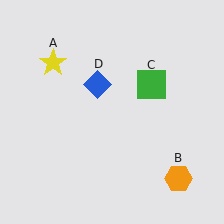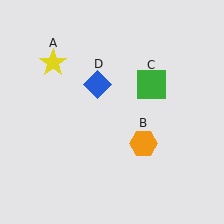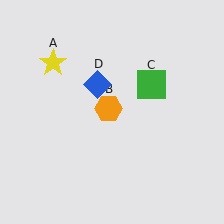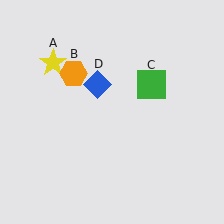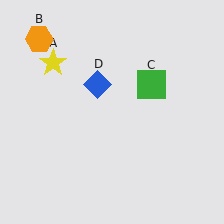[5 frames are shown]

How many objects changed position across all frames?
1 object changed position: orange hexagon (object B).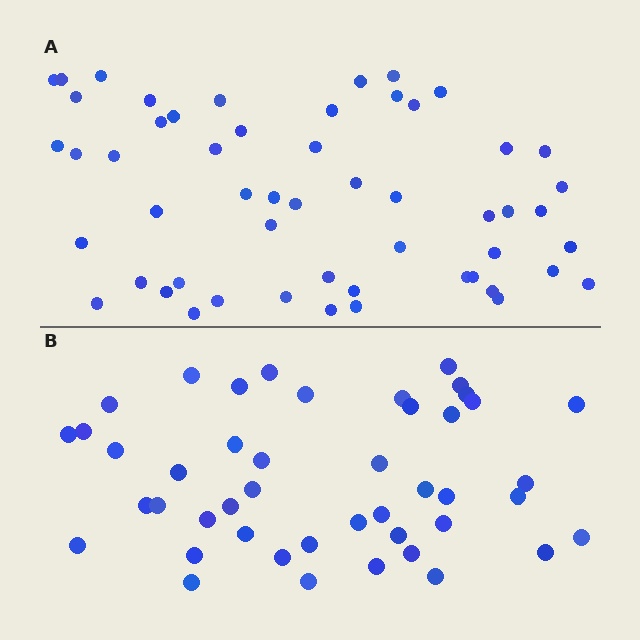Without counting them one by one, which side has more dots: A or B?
Region A (the top region) has more dots.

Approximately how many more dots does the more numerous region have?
Region A has roughly 8 or so more dots than region B.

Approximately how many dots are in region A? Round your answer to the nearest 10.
About 50 dots. (The exact count is 54, which rounds to 50.)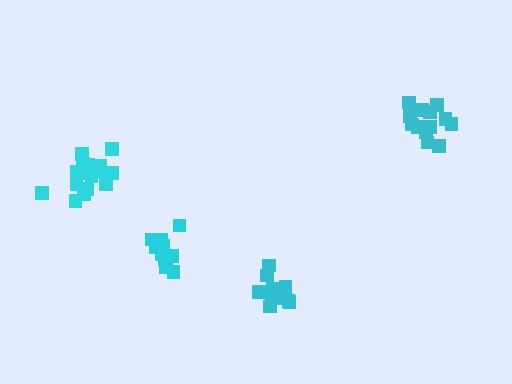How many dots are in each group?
Group 1: 11 dots, Group 2: 12 dots, Group 3: 16 dots, Group 4: 13 dots (52 total).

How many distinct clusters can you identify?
There are 4 distinct clusters.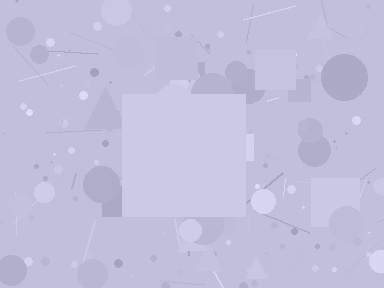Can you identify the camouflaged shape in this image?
The camouflaged shape is a square.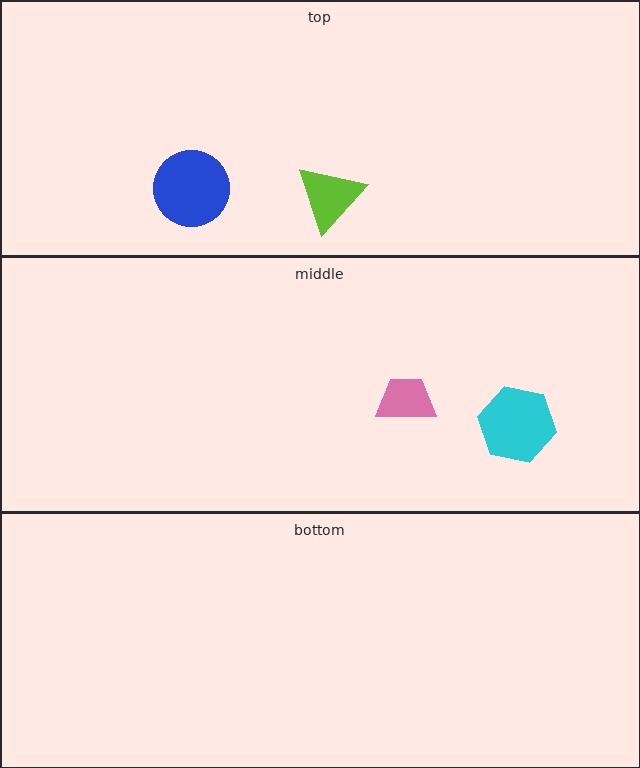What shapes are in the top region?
The blue circle, the lime triangle.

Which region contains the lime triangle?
The top region.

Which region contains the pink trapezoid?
The middle region.